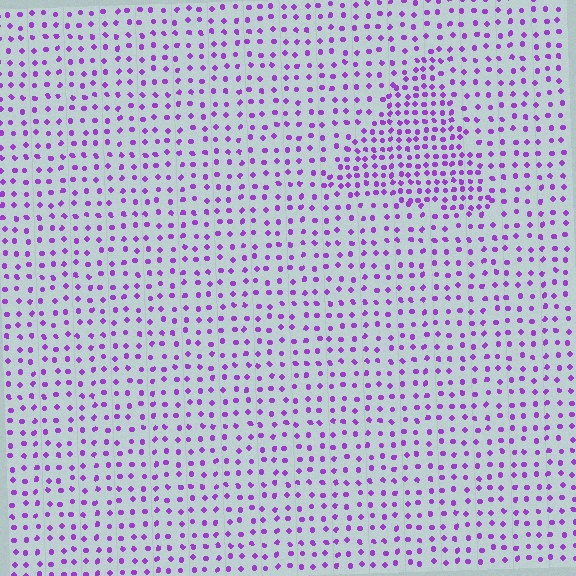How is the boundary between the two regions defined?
The boundary is defined by a change in element density (approximately 1.9x ratio). All elements are the same color, size, and shape.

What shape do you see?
I see a triangle.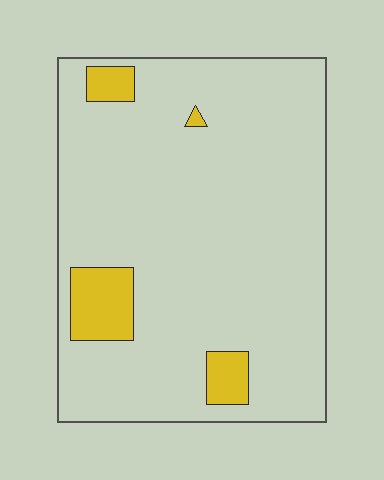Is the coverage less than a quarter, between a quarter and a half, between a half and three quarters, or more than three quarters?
Less than a quarter.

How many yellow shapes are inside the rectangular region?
4.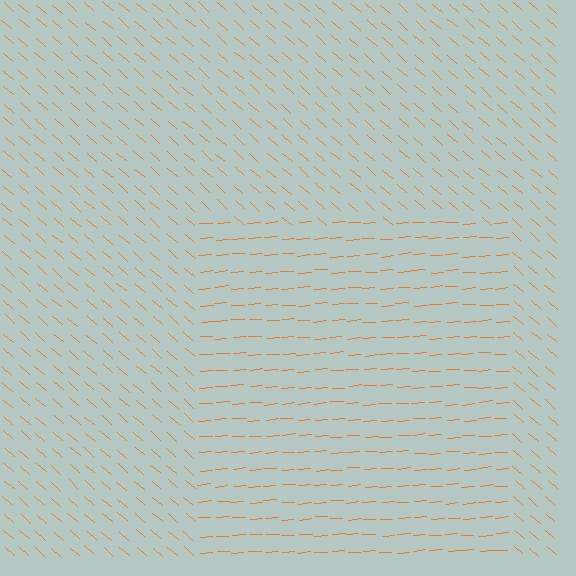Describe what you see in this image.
The image is filled with small orange line segments. A rectangle region in the image has lines oriented differently from the surrounding lines, creating a visible texture boundary.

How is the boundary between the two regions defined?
The boundary is defined purely by a change in line orientation (approximately 45 degrees difference). All lines are the same color and thickness.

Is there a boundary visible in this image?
Yes, there is a texture boundary formed by a change in line orientation.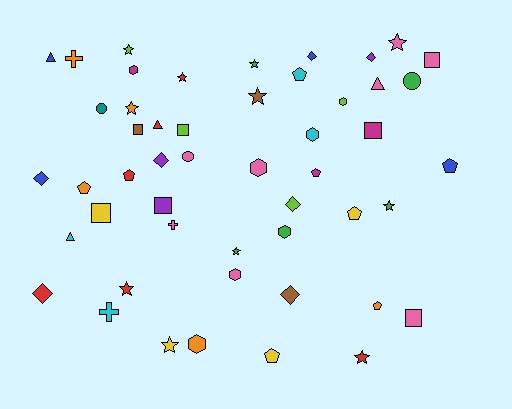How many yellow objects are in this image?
There are 4 yellow objects.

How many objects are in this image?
There are 50 objects.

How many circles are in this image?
There are 3 circles.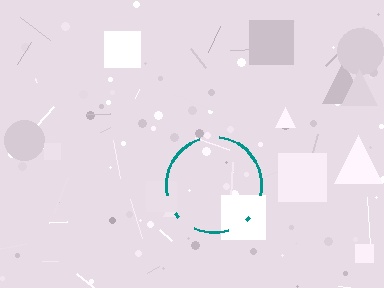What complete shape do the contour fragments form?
The contour fragments form a circle.